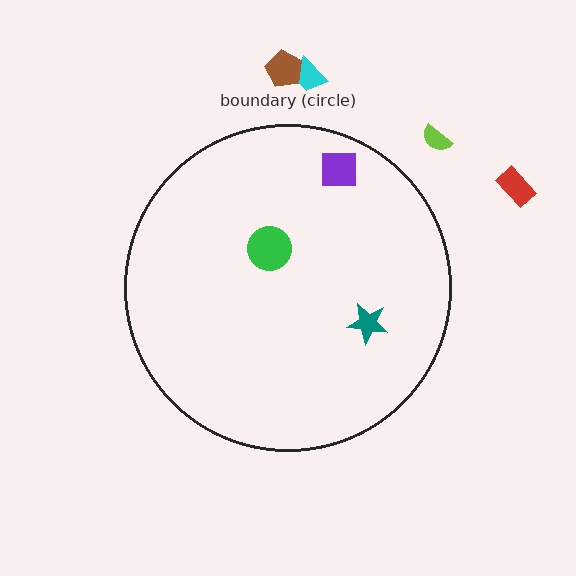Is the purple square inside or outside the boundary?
Inside.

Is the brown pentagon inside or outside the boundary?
Outside.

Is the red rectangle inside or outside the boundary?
Outside.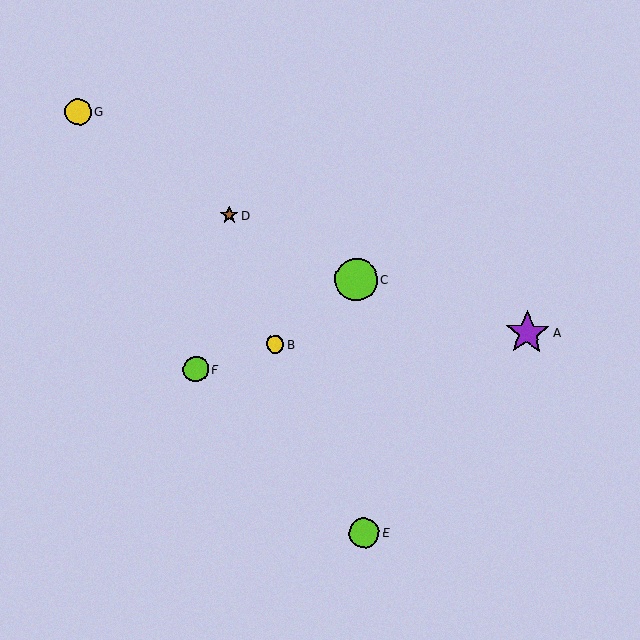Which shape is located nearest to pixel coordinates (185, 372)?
The lime circle (labeled F) at (196, 369) is nearest to that location.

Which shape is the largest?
The purple star (labeled A) is the largest.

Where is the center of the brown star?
The center of the brown star is at (229, 215).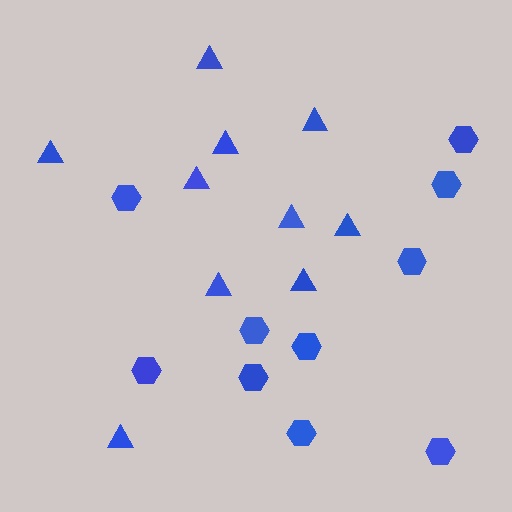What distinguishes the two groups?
There are 2 groups: one group of triangles (10) and one group of hexagons (10).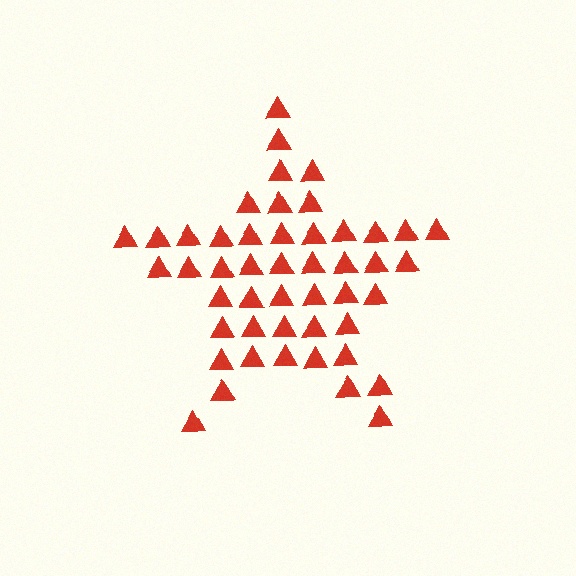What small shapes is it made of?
It is made of small triangles.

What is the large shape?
The large shape is a star.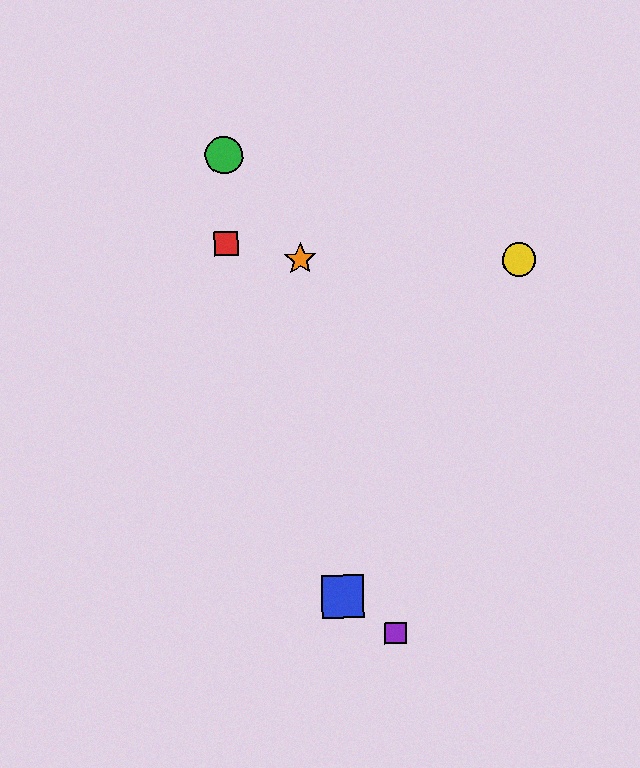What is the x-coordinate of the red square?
The red square is at x≈226.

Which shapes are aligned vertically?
The red square, the green circle are aligned vertically.